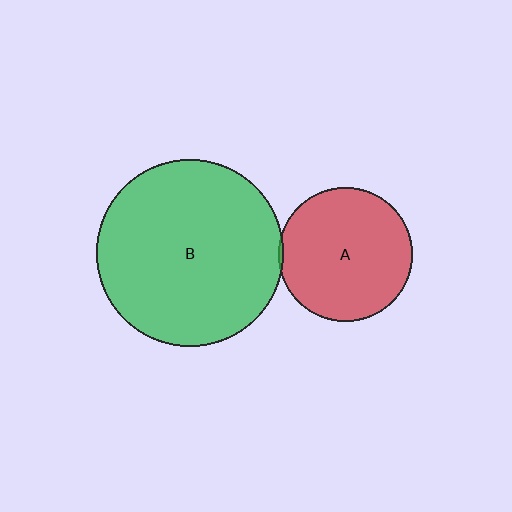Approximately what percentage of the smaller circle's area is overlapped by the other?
Approximately 5%.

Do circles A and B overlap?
Yes.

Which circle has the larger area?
Circle B (green).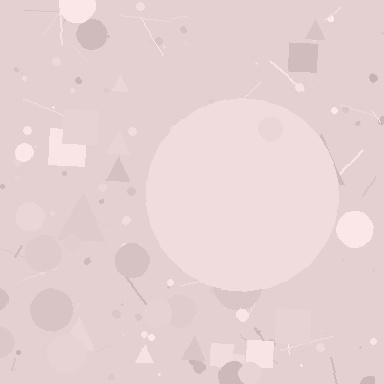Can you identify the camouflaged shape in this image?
The camouflaged shape is a circle.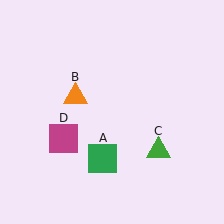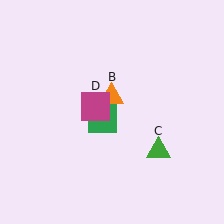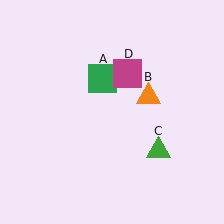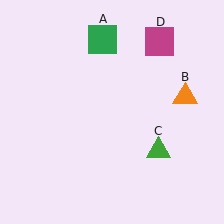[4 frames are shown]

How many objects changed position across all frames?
3 objects changed position: green square (object A), orange triangle (object B), magenta square (object D).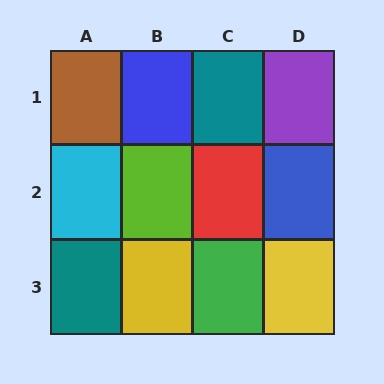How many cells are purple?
1 cell is purple.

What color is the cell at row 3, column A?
Teal.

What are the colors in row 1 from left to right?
Brown, blue, teal, purple.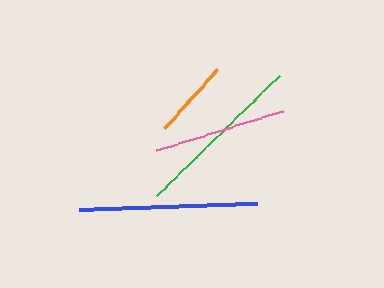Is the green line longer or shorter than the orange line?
The green line is longer than the orange line.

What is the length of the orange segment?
The orange segment is approximately 79 pixels long.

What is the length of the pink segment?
The pink segment is approximately 132 pixels long.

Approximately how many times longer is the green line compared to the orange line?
The green line is approximately 2.2 times the length of the orange line.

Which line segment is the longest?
The blue line is the longest at approximately 178 pixels.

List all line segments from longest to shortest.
From longest to shortest: blue, green, pink, orange.